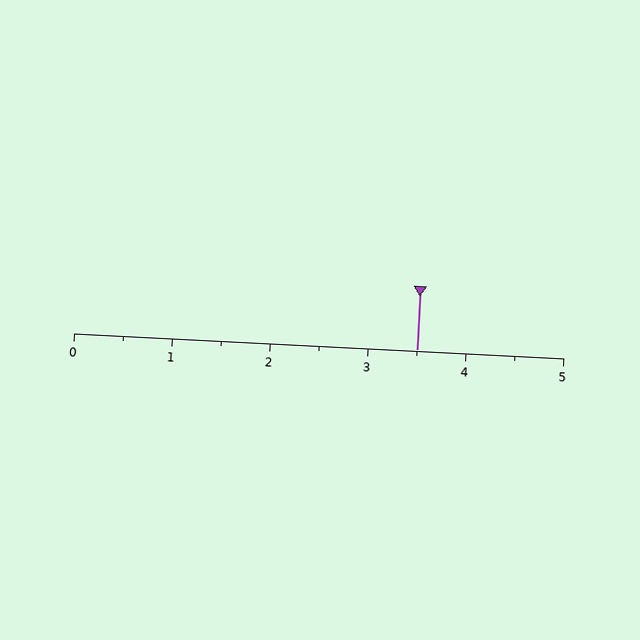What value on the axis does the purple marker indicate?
The marker indicates approximately 3.5.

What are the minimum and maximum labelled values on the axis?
The axis runs from 0 to 5.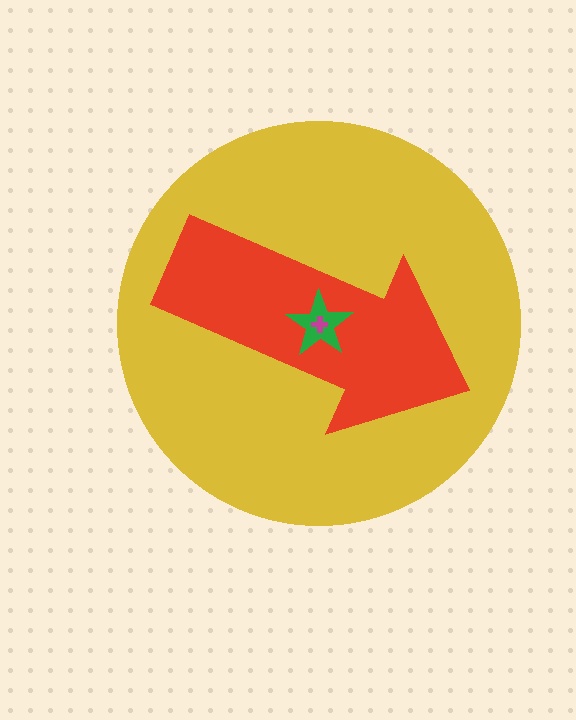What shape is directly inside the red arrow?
The green star.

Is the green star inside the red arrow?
Yes.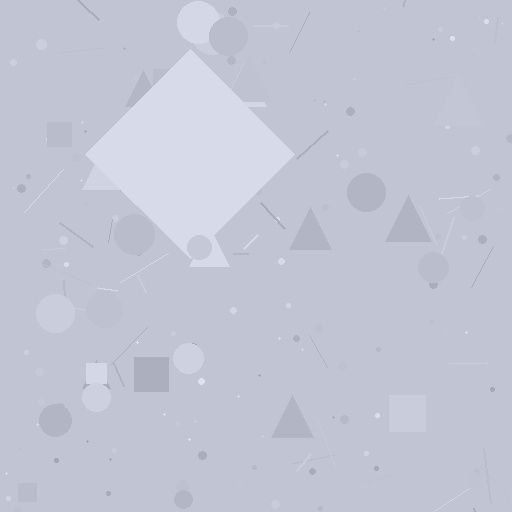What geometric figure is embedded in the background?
A diamond is embedded in the background.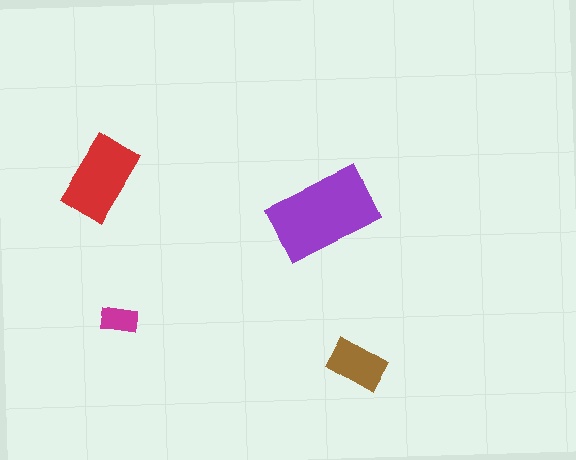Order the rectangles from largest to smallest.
the purple one, the red one, the brown one, the magenta one.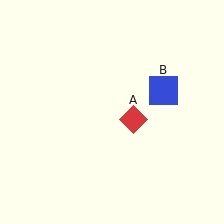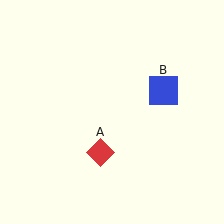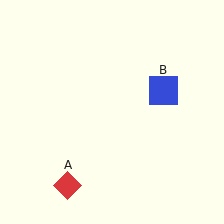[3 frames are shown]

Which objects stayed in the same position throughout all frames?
Blue square (object B) remained stationary.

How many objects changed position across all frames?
1 object changed position: red diamond (object A).